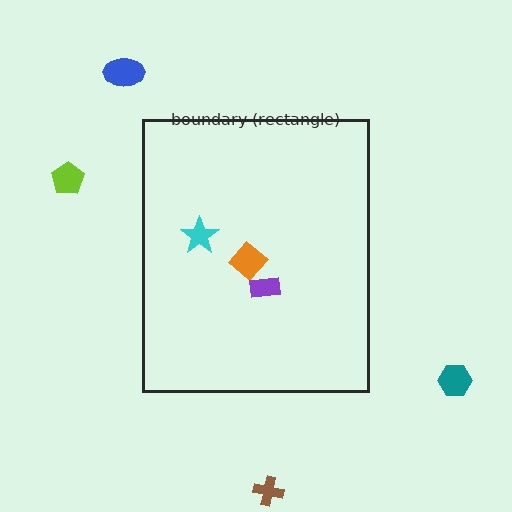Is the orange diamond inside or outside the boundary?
Inside.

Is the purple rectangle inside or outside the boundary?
Inside.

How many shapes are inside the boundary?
3 inside, 4 outside.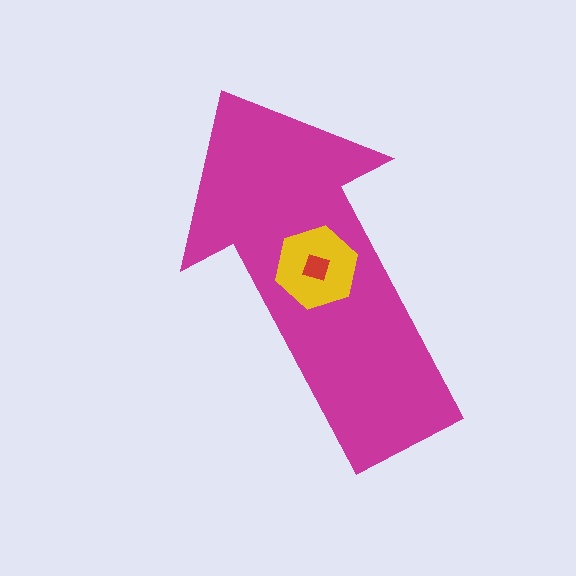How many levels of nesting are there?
3.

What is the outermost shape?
The magenta arrow.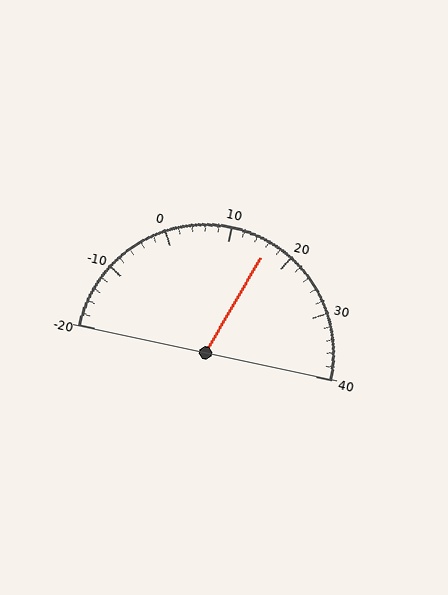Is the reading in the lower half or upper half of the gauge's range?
The reading is in the upper half of the range (-20 to 40).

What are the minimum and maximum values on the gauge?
The gauge ranges from -20 to 40.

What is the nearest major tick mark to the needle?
The nearest major tick mark is 20.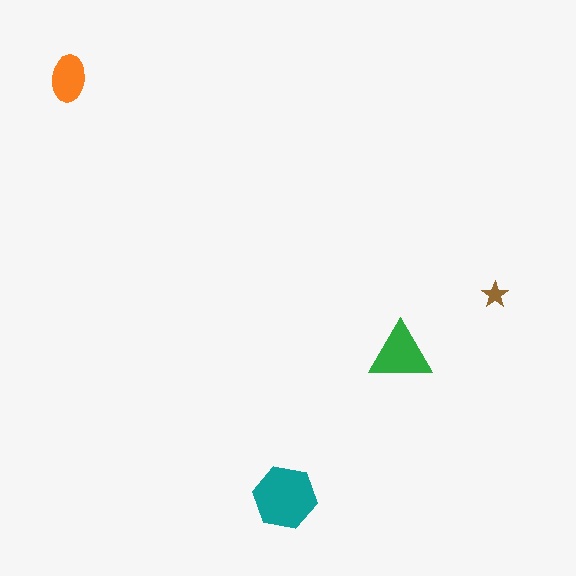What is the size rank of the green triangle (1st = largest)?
2nd.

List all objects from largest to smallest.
The teal hexagon, the green triangle, the orange ellipse, the brown star.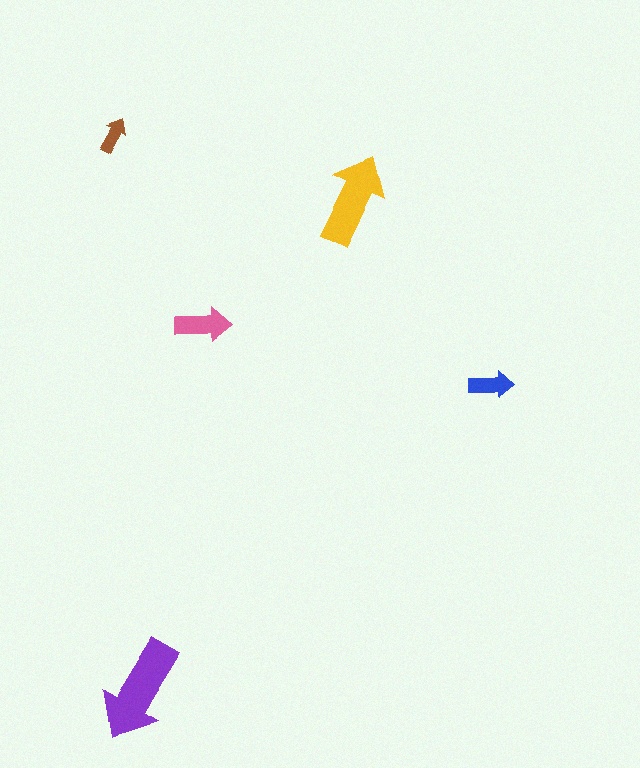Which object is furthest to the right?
The blue arrow is rightmost.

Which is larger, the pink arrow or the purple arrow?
The purple one.